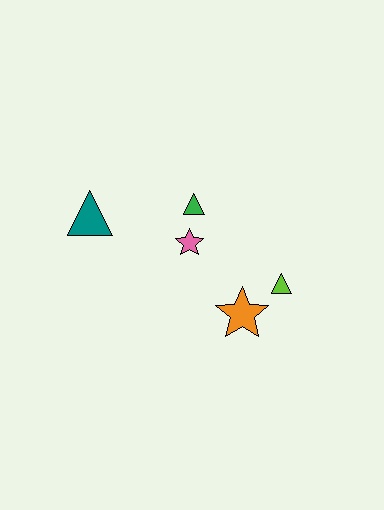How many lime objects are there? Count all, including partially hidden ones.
There is 1 lime object.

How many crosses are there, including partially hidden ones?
There are no crosses.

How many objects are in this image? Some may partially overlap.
There are 5 objects.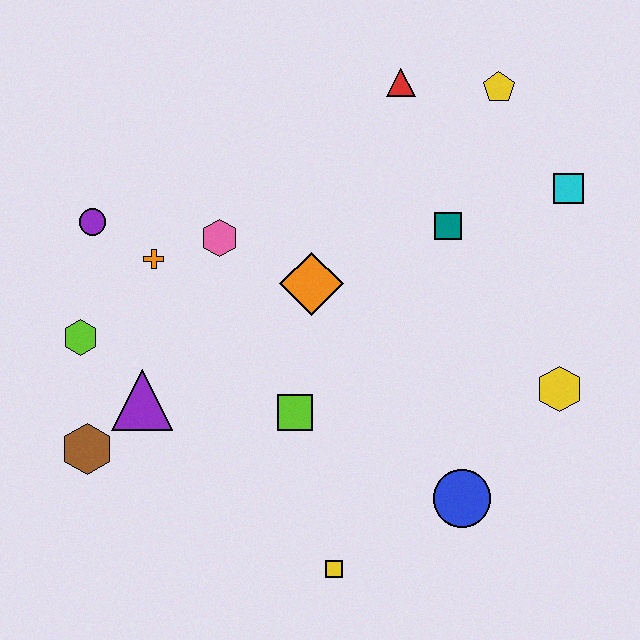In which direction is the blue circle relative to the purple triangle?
The blue circle is to the right of the purple triangle.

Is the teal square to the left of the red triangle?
No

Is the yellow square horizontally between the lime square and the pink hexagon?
No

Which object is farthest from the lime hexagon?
The cyan square is farthest from the lime hexagon.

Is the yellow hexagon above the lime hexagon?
No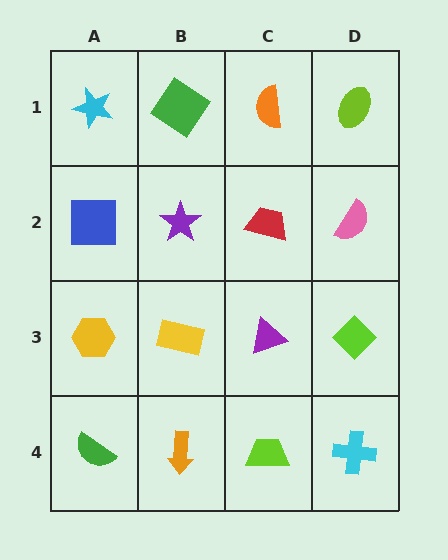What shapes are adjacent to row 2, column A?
A cyan star (row 1, column A), a yellow hexagon (row 3, column A), a purple star (row 2, column B).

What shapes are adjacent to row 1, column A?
A blue square (row 2, column A), a green diamond (row 1, column B).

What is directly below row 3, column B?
An orange arrow.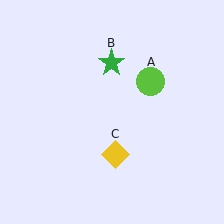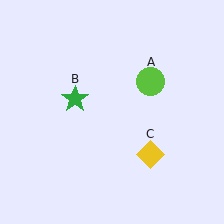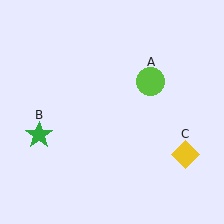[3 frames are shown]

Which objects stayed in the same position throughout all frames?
Lime circle (object A) remained stationary.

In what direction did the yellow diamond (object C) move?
The yellow diamond (object C) moved right.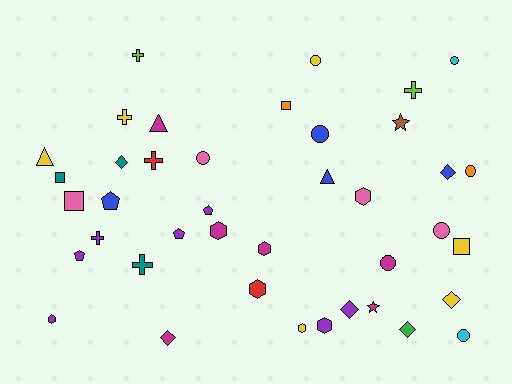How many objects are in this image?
There are 40 objects.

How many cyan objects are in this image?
There are 2 cyan objects.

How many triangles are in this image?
There are 3 triangles.